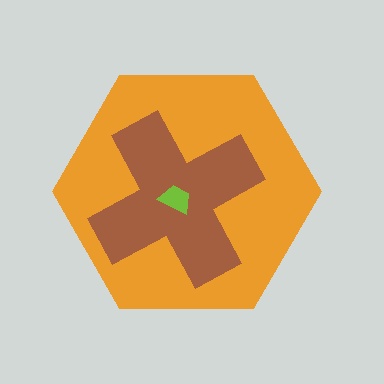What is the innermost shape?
The lime trapezoid.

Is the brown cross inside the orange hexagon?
Yes.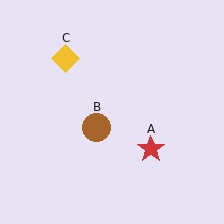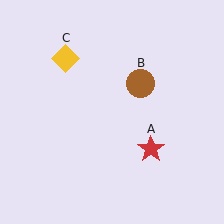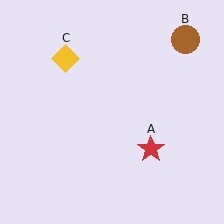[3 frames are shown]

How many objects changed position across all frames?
1 object changed position: brown circle (object B).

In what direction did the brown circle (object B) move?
The brown circle (object B) moved up and to the right.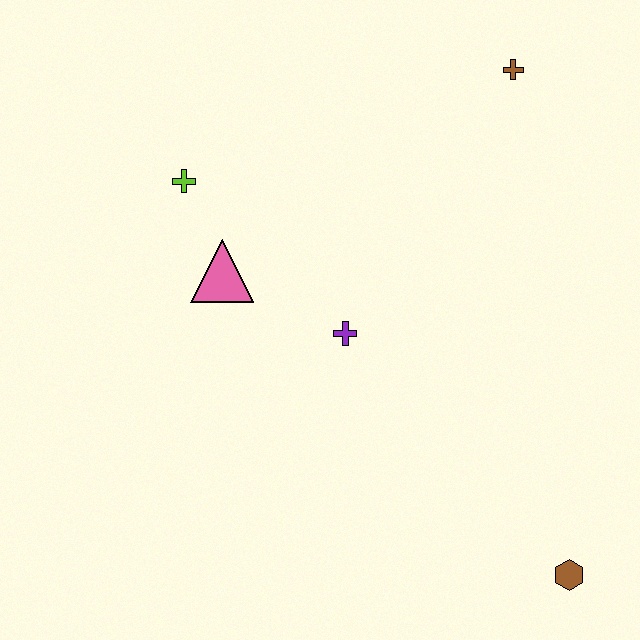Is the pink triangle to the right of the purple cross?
No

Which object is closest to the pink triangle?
The lime cross is closest to the pink triangle.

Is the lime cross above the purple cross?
Yes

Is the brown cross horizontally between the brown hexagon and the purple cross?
Yes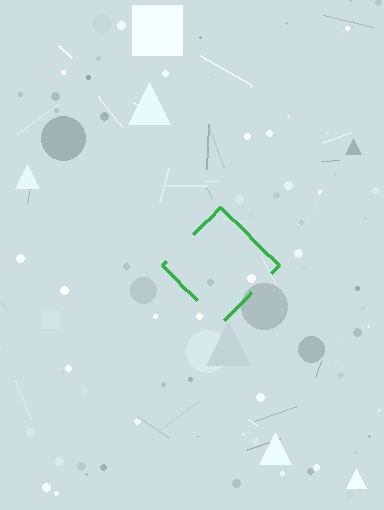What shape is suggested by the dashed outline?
The dashed outline suggests a diamond.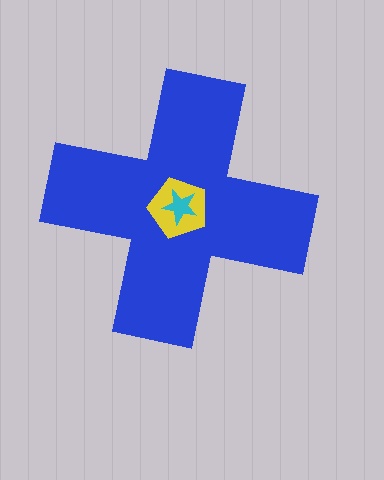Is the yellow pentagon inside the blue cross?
Yes.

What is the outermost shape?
The blue cross.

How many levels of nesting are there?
3.